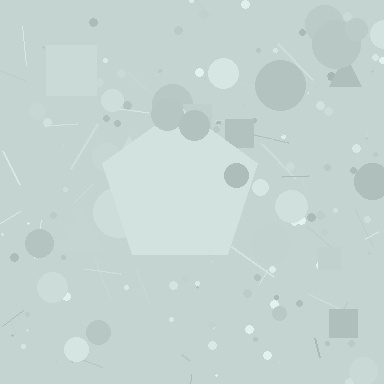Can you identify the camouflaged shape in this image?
The camouflaged shape is a pentagon.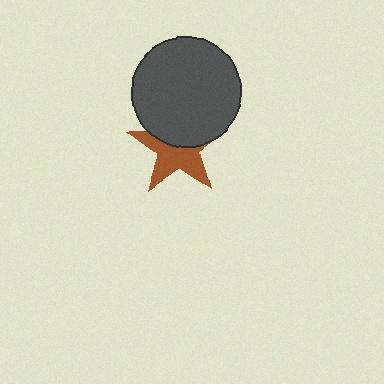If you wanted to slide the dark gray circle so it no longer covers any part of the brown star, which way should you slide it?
Slide it up — that is the most direct way to separate the two shapes.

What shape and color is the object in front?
The object in front is a dark gray circle.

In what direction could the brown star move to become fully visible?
The brown star could move down. That would shift it out from behind the dark gray circle entirely.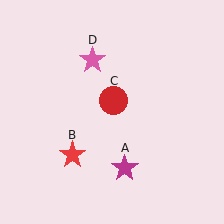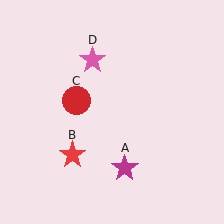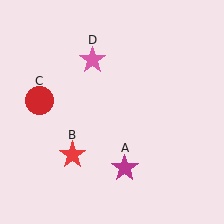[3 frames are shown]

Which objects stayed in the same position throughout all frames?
Magenta star (object A) and red star (object B) and pink star (object D) remained stationary.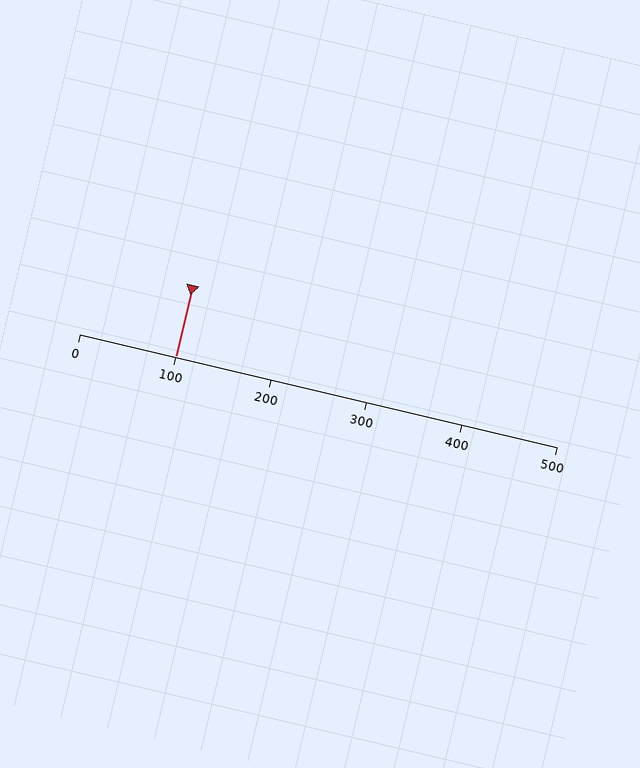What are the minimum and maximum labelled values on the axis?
The axis runs from 0 to 500.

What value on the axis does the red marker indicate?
The marker indicates approximately 100.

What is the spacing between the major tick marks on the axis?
The major ticks are spaced 100 apart.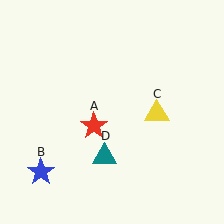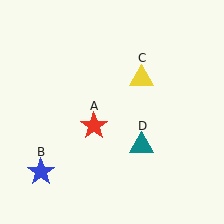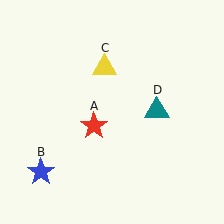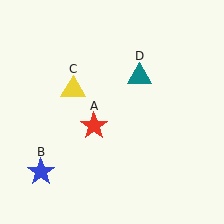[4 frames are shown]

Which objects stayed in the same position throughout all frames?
Red star (object A) and blue star (object B) remained stationary.